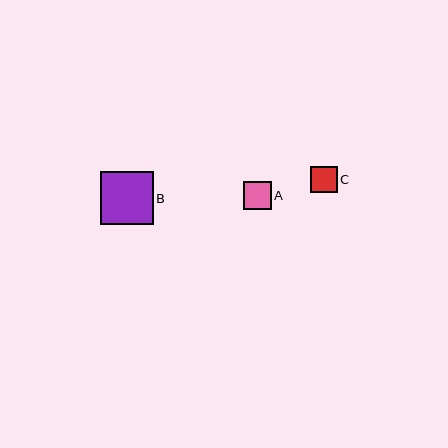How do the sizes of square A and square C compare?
Square A and square C are approximately the same size.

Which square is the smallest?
Square C is the smallest with a size of approximately 26 pixels.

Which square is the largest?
Square B is the largest with a size of approximately 53 pixels.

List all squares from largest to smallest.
From largest to smallest: B, A, C.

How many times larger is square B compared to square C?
Square B is approximately 2.0 times the size of square C.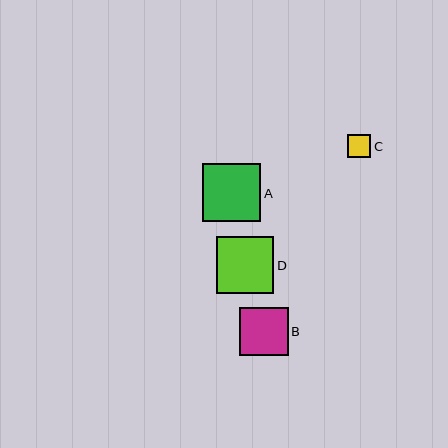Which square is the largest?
Square A is the largest with a size of approximately 58 pixels.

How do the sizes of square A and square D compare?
Square A and square D are approximately the same size.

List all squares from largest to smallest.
From largest to smallest: A, D, B, C.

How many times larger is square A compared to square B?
Square A is approximately 1.2 times the size of square B.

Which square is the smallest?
Square C is the smallest with a size of approximately 24 pixels.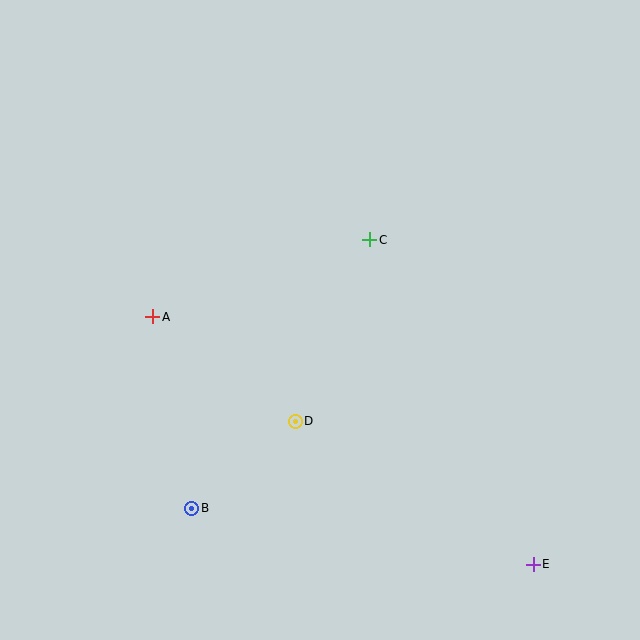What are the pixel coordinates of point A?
Point A is at (153, 317).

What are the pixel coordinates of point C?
Point C is at (370, 240).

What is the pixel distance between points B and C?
The distance between B and C is 322 pixels.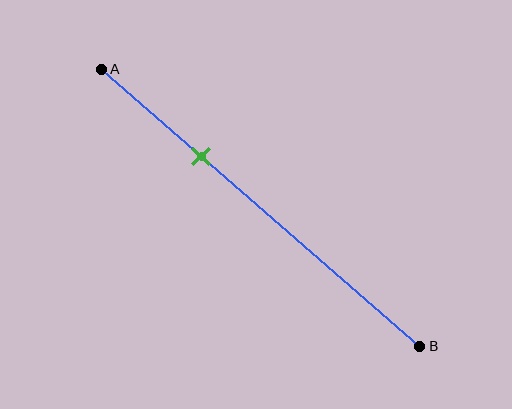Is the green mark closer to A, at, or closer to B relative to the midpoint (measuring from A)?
The green mark is closer to point A than the midpoint of segment AB.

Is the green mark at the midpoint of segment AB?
No, the mark is at about 30% from A, not at the 50% midpoint.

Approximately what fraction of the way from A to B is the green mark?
The green mark is approximately 30% of the way from A to B.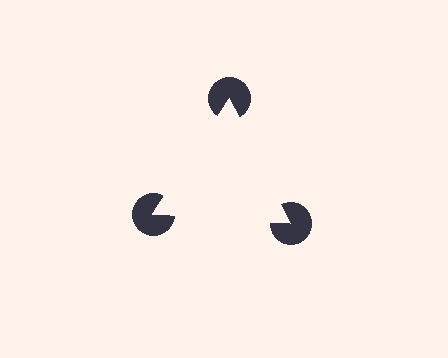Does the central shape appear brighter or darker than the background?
It typically appears slightly brighter than the background, even though no actual brightness change is drawn.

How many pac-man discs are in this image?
There are 3 — one at each vertex of the illusory triangle.